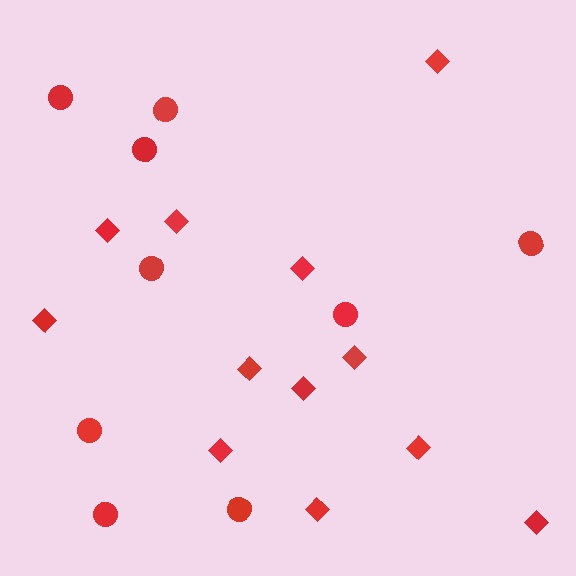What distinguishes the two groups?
There are 2 groups: one group of circles (9) and one group of diamonds (12).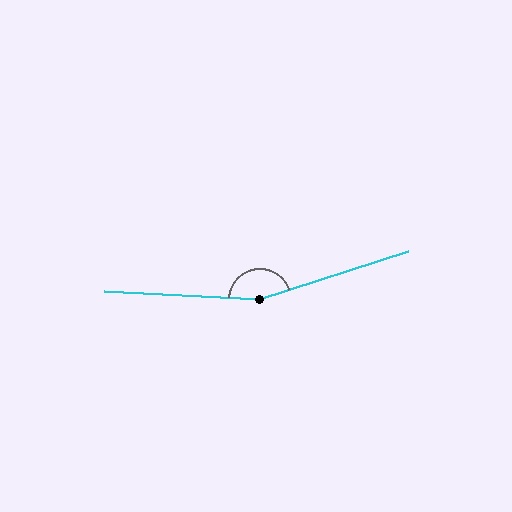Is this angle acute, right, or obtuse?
It is obtuse.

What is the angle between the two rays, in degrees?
Approximately 159 degrees.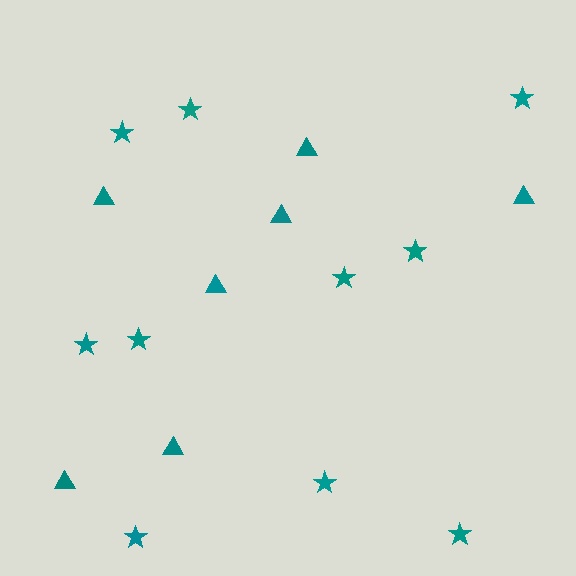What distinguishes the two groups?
There are 2 groups: one group of triangles (7) and one group of stars (10).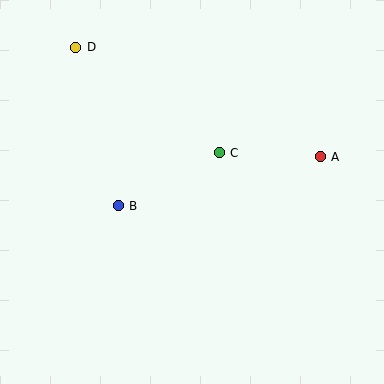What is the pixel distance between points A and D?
The distance between A and D is 268 pixels.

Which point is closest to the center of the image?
Point C at (219, 153) is closest to the center.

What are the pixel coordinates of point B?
Point B is at (118, 206).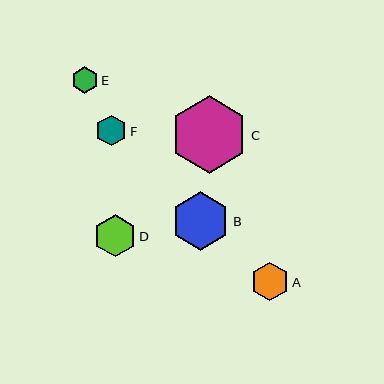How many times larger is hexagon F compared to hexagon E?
Hexagon F is approximately 1.2 times the size of hexagon E.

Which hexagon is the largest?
Hexagon C is the largest with a size of approximately 77 pixels.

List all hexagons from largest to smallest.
From largest to smallest: C, B, D, A, F, E.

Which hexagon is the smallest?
Hexagon E is the smallest with a size of approximately 26 pixels.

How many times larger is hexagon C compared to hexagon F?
Hexagon C is approximately 2.5 times the size of hexagon F.